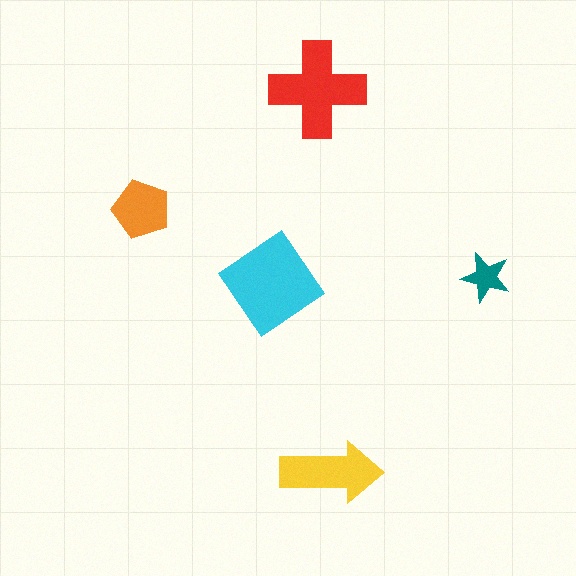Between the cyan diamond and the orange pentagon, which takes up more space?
The cyan diamond.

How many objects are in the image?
There are 5 objects in the image.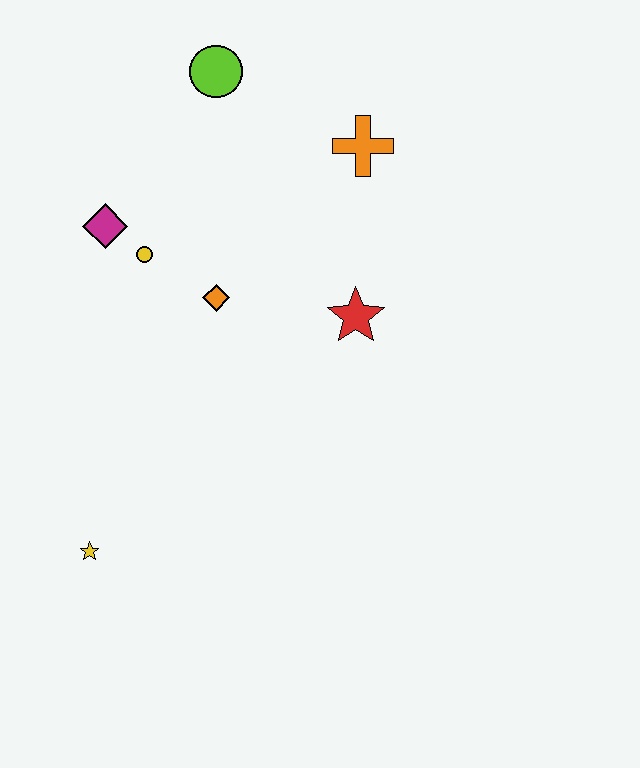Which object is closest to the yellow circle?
The magenta diamond is closest to the yellow circle.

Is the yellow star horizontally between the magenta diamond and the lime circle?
No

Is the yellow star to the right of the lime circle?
No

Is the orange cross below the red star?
No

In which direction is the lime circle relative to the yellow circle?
The lime circle is above the yellow circle.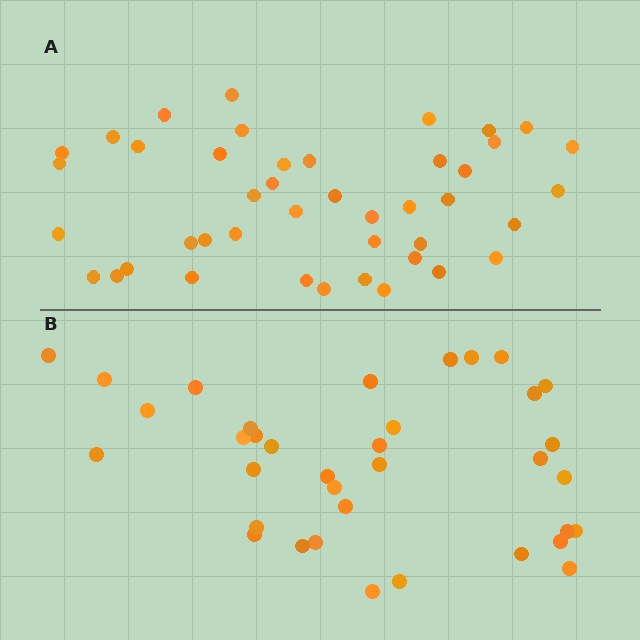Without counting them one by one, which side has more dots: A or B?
Region A (the top region) has more dots.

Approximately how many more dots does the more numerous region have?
Region A has roughly 8 or so more dots than region B.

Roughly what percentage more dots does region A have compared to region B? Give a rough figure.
About 20% more.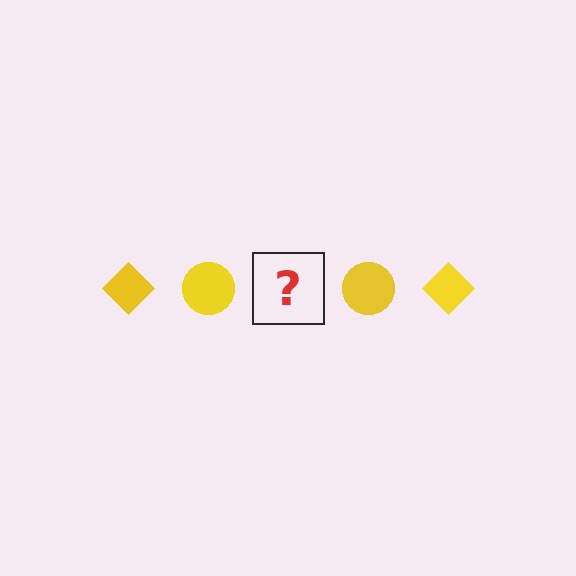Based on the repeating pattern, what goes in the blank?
The blank should be a yellow diamond.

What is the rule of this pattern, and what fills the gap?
The rule is that the pattern cycles through diamond, circle shapes in yellow. The gap should be filled with a yellow diamond.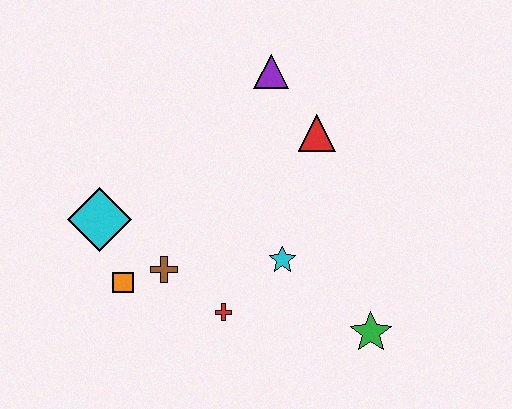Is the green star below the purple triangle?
Yes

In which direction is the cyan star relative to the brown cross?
The cyan star is to the right of the brown cross.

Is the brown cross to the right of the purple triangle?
No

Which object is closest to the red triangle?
The purple triangle is closest to the red triangle.